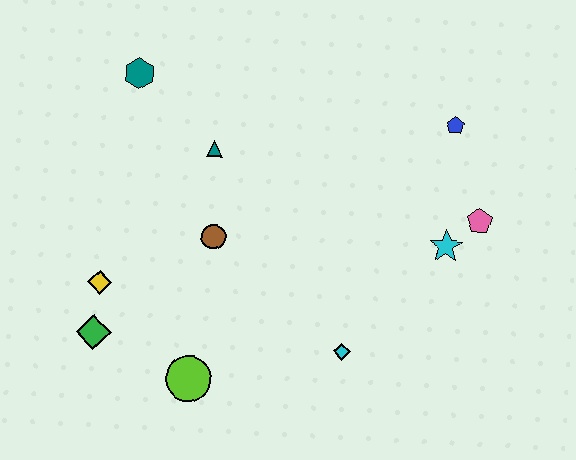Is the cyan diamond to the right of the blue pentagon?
No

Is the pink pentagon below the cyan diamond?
No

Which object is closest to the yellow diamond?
The green diamond is closest to the yellow diamond.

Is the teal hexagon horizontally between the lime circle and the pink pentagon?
No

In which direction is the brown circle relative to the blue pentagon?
The brown circle is to the left of the blue pentagon.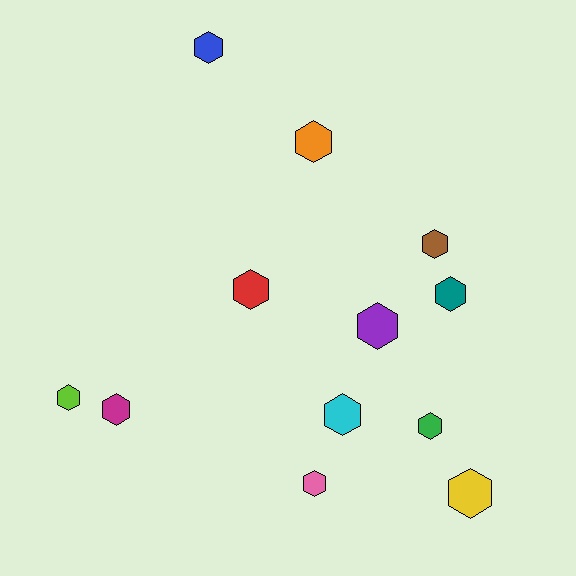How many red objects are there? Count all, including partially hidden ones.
There is 1 red object.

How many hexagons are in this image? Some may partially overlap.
There are 12 hexagons.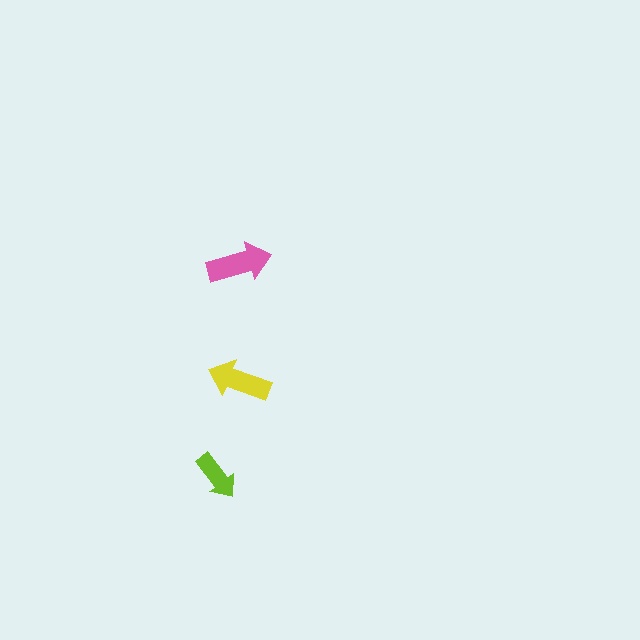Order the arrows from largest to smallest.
the pink one, the yellow one, the lime one.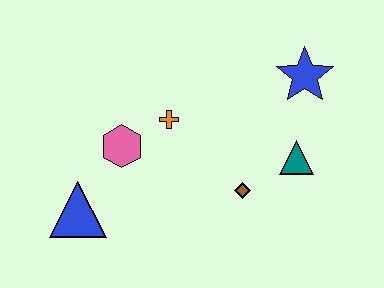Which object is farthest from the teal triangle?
The blue triangle is farthest from the teal triangle.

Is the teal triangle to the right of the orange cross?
Yes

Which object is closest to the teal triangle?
The brown diamond is closest to the teal triangle.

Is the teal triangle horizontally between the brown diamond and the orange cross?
No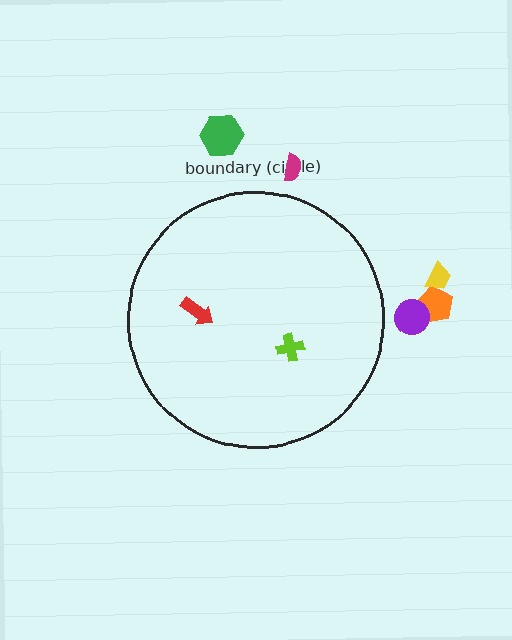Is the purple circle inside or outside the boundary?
Outside.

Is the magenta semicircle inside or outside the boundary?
Outside.